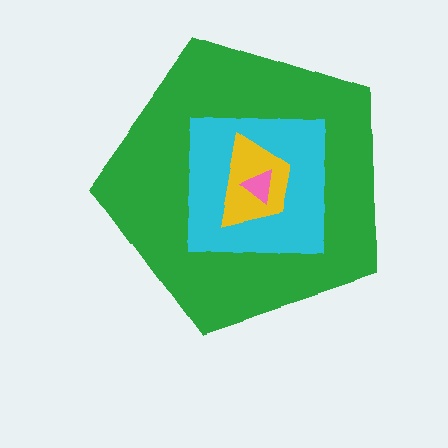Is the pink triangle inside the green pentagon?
Yes.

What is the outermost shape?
The green pentagon.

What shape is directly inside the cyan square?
The yellow trapezoid.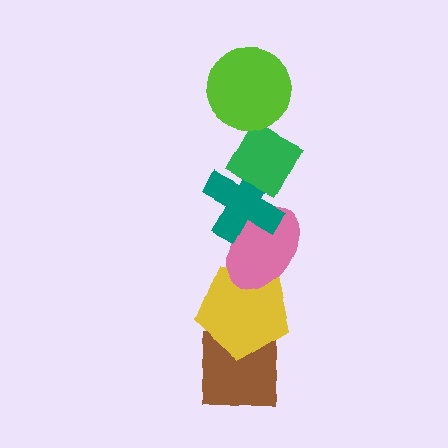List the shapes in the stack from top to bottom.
From top to bottom: the lime circle, the green diamond, the teal cross, the pink ellipse, the yellow pentagon, the brown square.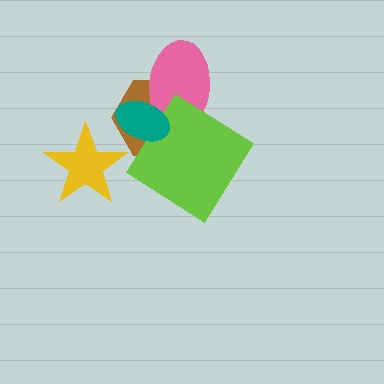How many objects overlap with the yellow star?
0 objects overlap with the yellow star.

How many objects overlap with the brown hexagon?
3 objects overlap with the brown hexagon.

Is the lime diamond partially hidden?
Yes, it is partially covered by another shape.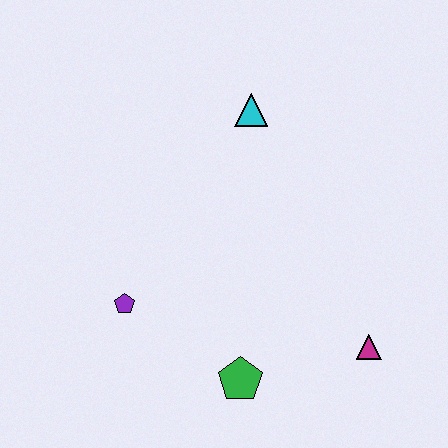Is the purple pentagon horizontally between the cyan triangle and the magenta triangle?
No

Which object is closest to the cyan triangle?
The purple pentagon is closest to the cyan triangle.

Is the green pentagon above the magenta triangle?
No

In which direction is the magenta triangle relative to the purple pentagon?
The magenta triangle is to the right of the purple pentagon.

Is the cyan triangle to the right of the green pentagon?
Yes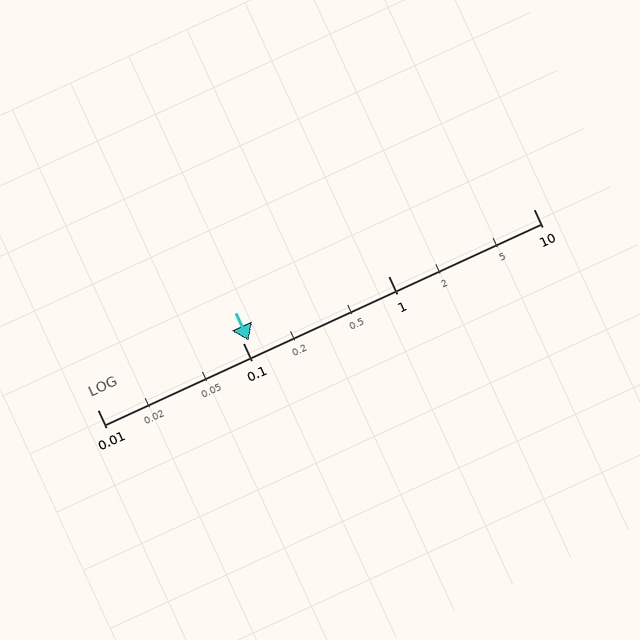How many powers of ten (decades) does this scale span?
The scale spans 3 decades, from 0.01 to 10.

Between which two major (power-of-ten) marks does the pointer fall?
The pointer is between 0.1 and 1.